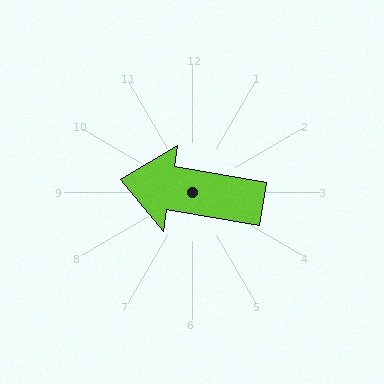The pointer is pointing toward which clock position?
Roughly 9 o'clock.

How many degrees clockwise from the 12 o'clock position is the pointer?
Approximately 280 degrees.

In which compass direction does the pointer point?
West.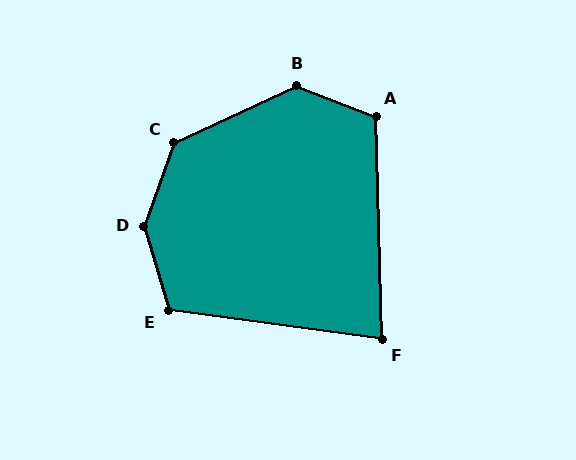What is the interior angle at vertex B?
Approximately 135 degrees (obtuse).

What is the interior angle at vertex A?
Approximately 112 degrees (obtuse).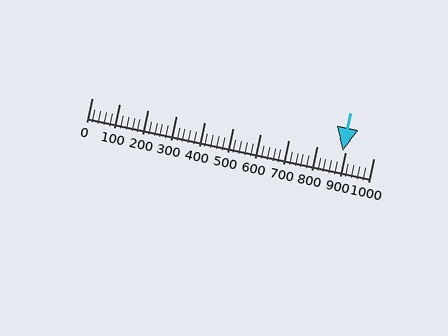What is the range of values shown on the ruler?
The ruler shows values from 0 to 1000.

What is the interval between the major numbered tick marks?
The major tick marks are spaced 100 units apart.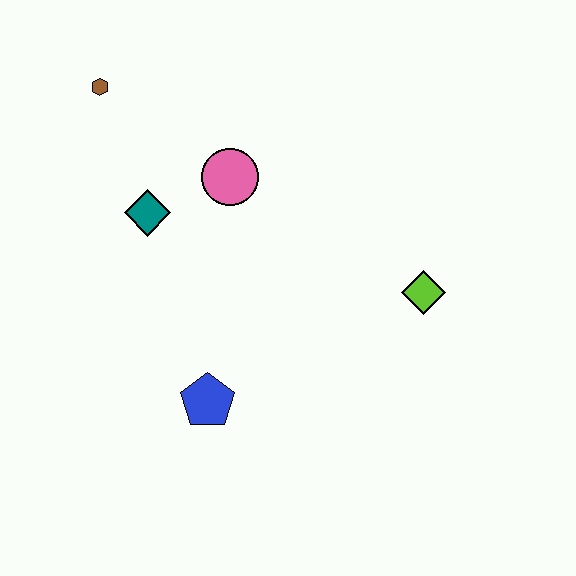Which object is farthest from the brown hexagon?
The lime diamond is farthest from the brown hexagon.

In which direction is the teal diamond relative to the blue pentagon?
The teal diamond is above the blue pentagon.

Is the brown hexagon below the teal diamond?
No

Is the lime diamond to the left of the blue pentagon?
No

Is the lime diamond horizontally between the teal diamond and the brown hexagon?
No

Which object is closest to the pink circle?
The teal diamond is closest to the pink circle.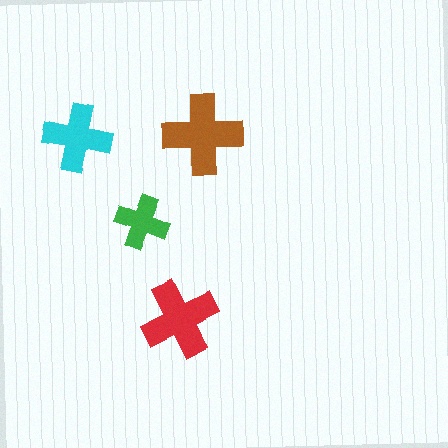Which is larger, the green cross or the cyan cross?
The cyan one.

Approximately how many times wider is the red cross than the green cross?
About 1.5 times wider.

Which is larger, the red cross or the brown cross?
The brown one.